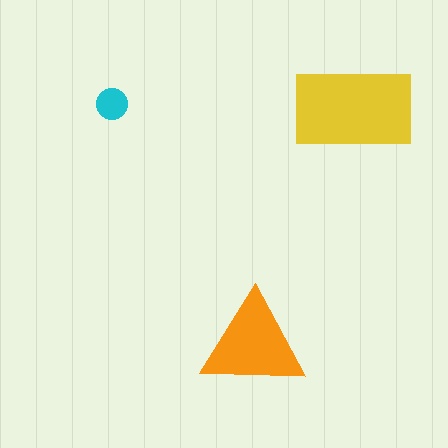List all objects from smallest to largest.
The cyan circle, the orange triangle, the yellow rectangle.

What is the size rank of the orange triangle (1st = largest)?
2nd.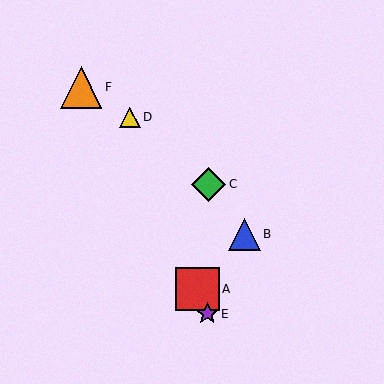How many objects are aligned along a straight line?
3 objects (A, D, E) are aligned along a straight line.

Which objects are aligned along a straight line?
Objects A, D, E are aligned along a straight line.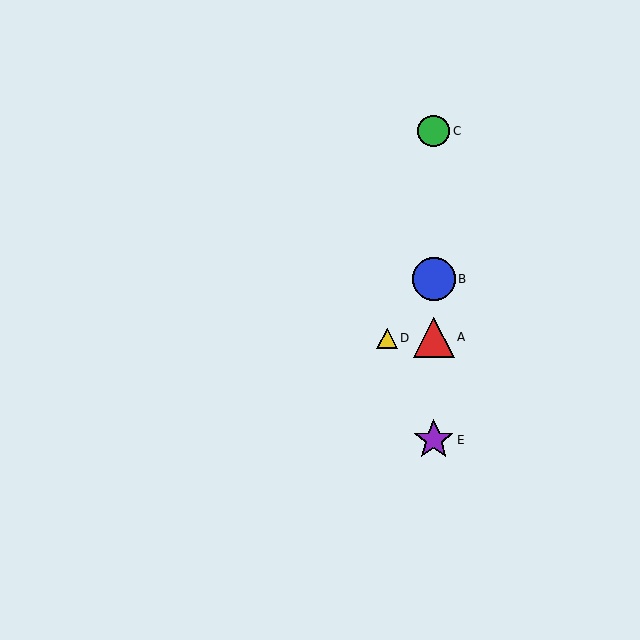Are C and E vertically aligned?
Yes, both are at x≈434.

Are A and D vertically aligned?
No, A is at x≈434 and D is at x≈387.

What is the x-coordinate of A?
Object A is at x≈434.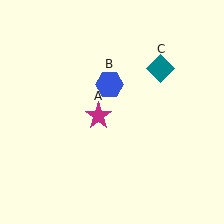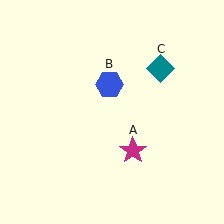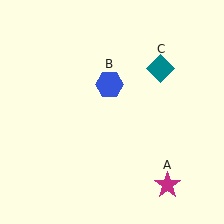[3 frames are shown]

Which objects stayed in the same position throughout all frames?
Blue hexagon (object B) and teal diamond (object C) remained stationary.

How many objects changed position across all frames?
1 object changed position: magenta star (object A).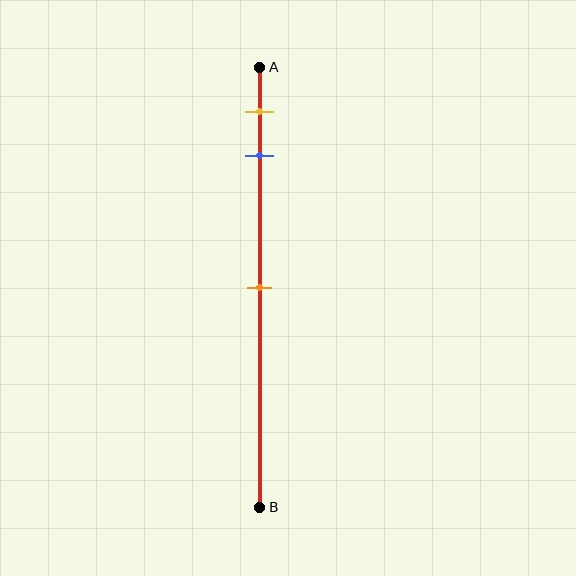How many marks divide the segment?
There are 3 marks dividing the segment.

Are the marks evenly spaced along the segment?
No, the marks are not evenly spaced.